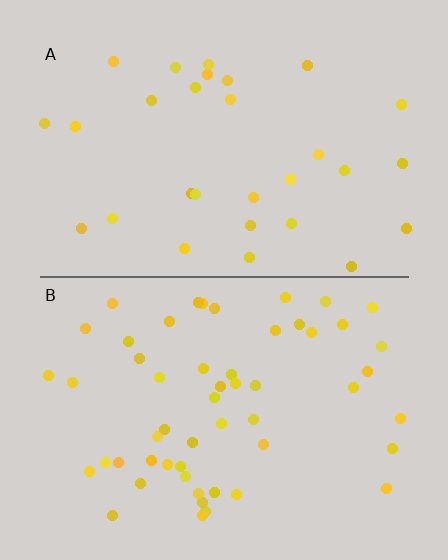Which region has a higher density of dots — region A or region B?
B (the bottom).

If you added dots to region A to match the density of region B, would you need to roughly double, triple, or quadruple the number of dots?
Approximately double.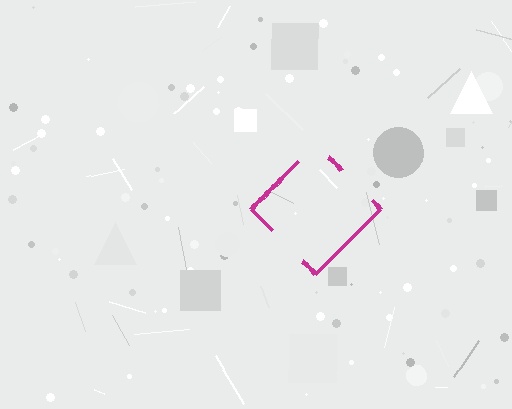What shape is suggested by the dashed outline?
The dashed outline suggests a diamond.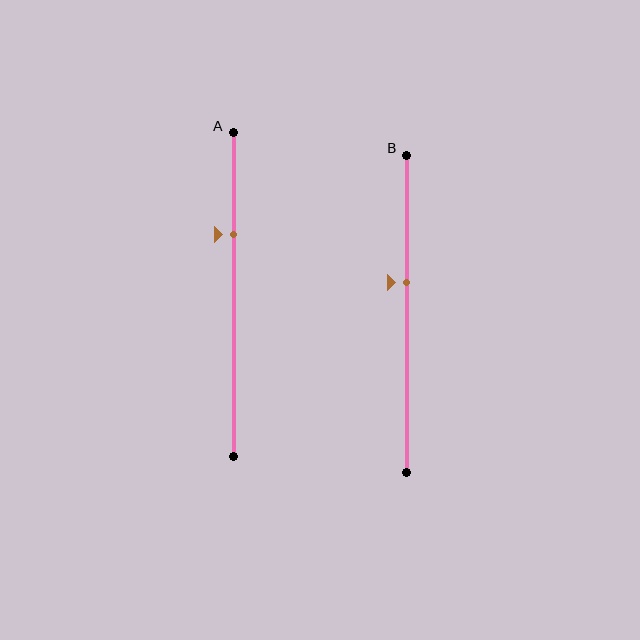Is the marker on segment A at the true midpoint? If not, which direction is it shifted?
No, the marker on segment A is shifted upward by about 18% of the segment length.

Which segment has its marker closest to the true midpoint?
Segment B has its marker closest to the true midpoint.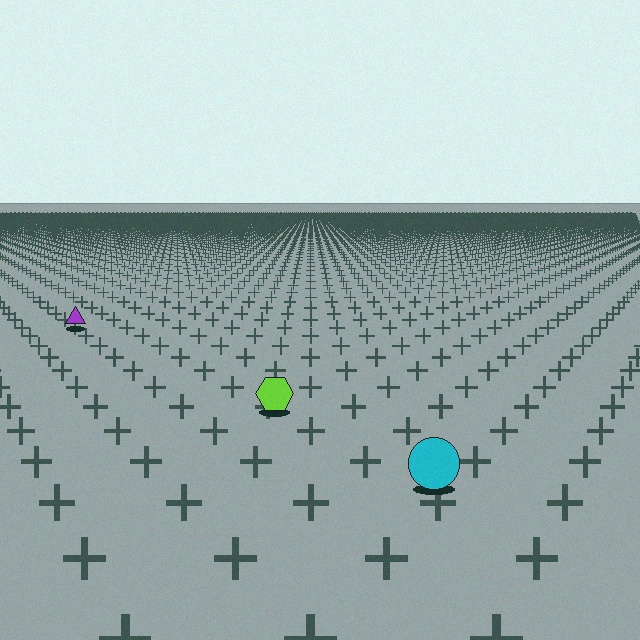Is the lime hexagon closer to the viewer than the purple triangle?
Yes. The lime hexagon is closer — you can tell from the texture gradient: the ground texture is coarser near it.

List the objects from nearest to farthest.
From nearest to farthest: the cyan circle, the lime hexagon, the purple triangle.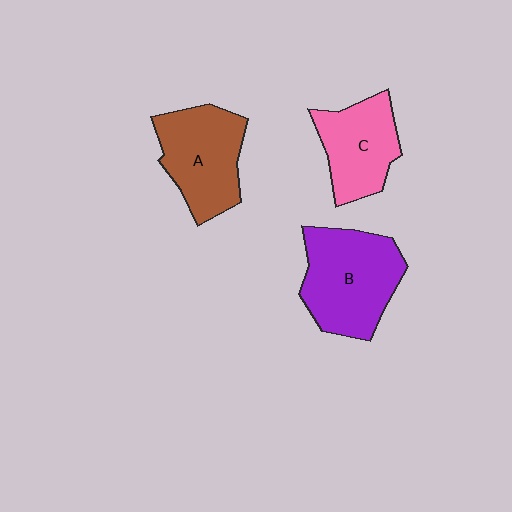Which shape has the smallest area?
Shape C (pink).